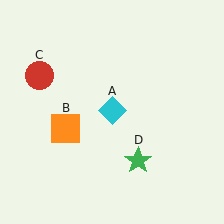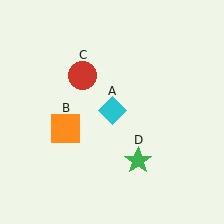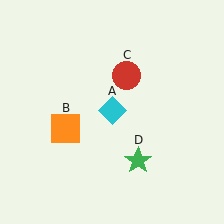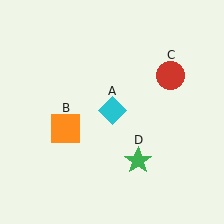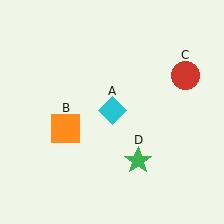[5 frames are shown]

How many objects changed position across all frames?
1 object changed position: red circle (object C).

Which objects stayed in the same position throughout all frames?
Cyan diamond (object A) and orange square (object B) and green star (object D) remained stationary.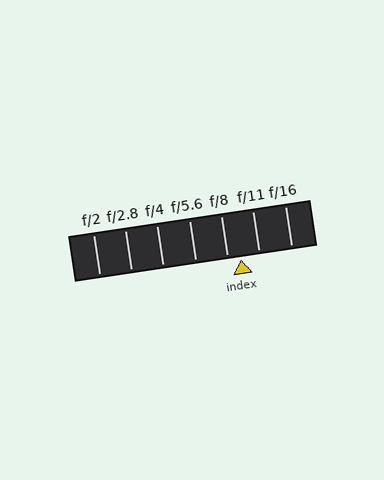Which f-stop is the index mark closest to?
The index mark is closest to f/8.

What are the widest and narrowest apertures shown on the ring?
The widest aperture shown is f/2 and the narrowest is f/16.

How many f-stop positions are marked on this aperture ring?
There are 7 f-stop positions marked.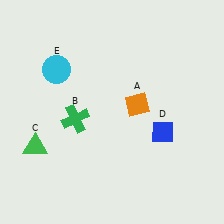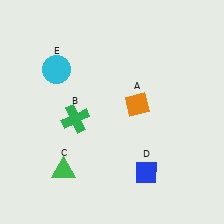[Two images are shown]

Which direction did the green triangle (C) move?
The green triangle (C) moved right.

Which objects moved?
The objects that moved are: the green triangle (C), the blue diamond (D).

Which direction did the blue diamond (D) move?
The blue diamond (D) moved down.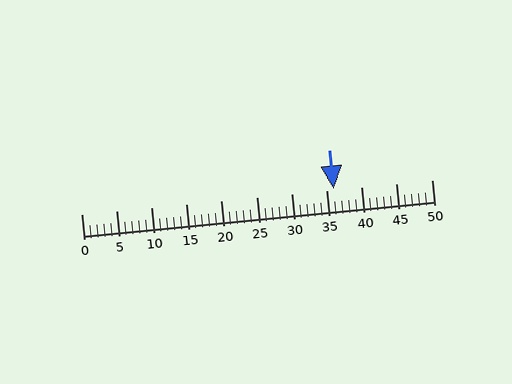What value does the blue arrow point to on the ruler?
The blue arrow points to approximately 36.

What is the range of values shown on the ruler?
The ruler shows values from 0 to 50.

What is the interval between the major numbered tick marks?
The major tick marks are spaced 5 units apart.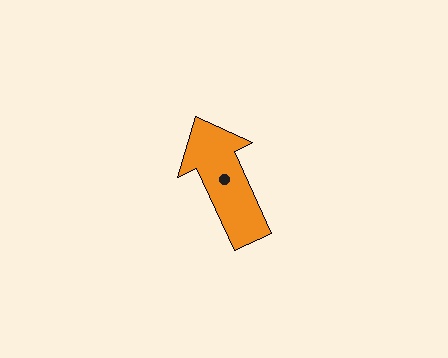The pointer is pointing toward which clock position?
Roughly 11 o'clock.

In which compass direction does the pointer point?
Northwest.